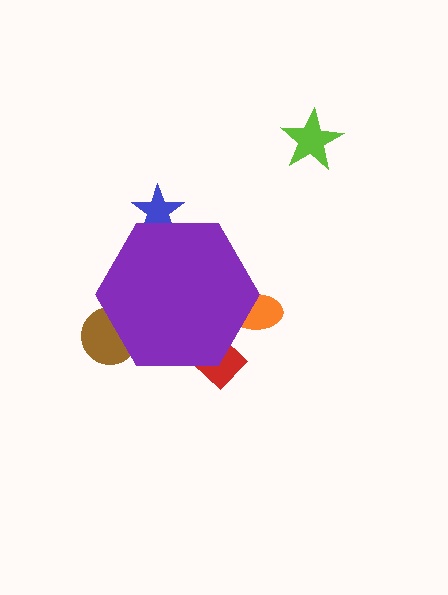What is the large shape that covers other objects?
A purple hexagon.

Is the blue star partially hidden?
Yes, the blue star is partially hidden behind the purple hexagon.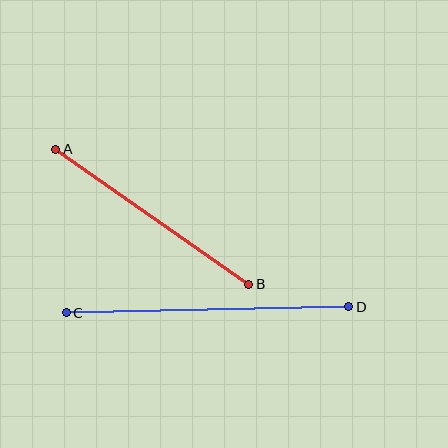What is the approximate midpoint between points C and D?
The midpoint is at approximately (207, 310) pixels.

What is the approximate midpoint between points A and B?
The midpoint is at approximately (152, 217) pixels.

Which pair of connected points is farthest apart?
Points C and D are farthest apart.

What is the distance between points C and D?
The distance is approximately 282 pixels.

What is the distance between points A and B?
The distance is approximately 236 pixels.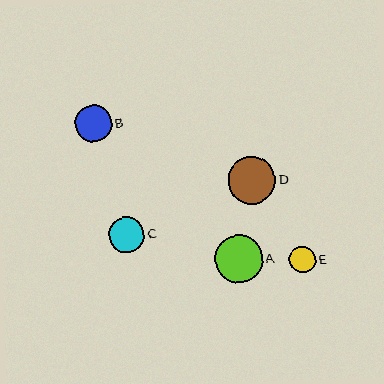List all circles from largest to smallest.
From largest to smallest: A, D, B, C, E.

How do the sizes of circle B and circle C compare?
Circle B and circle C are approximately the same size.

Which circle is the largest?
Circle A is the largest with a size of approximately 48 pixels.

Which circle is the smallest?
Circle E is the smallest with a size of approximately 26 pixels.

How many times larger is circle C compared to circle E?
Circle C is approximately 1.3 times the size of circle E.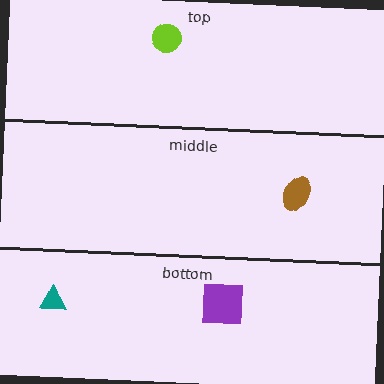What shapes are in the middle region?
The brown ellipse.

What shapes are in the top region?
The lime circle.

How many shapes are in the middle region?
1.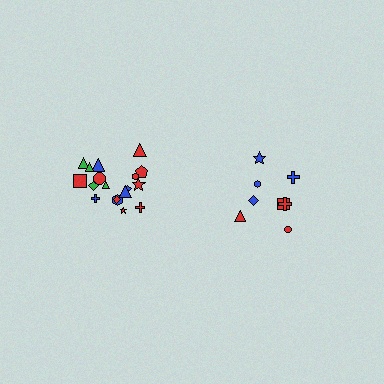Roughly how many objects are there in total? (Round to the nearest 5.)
Roughly 25 objects in total.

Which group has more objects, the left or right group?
The left group.